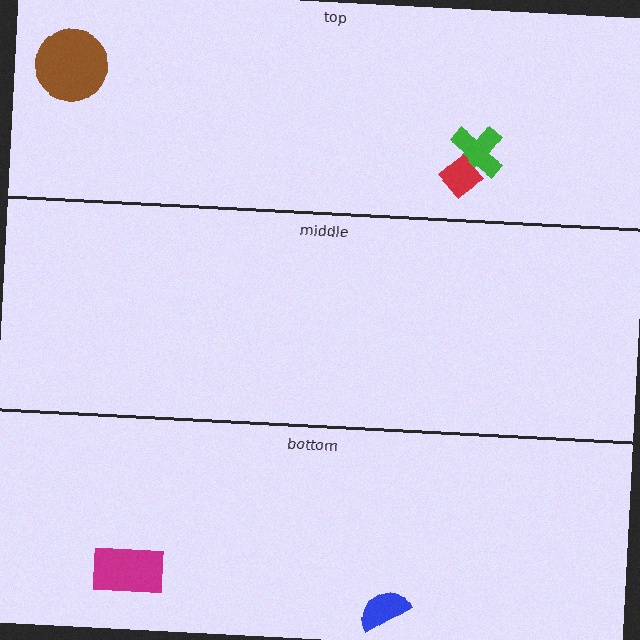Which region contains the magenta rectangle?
The bottom region.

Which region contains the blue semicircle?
The bottom region.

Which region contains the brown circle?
The top region.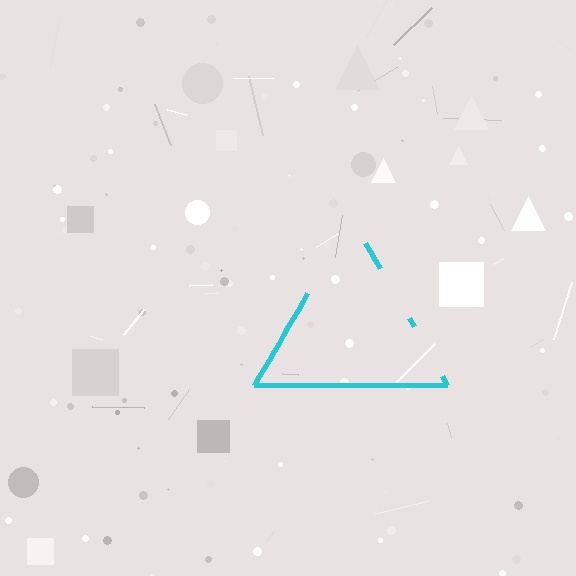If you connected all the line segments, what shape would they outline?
They would outline a triangle.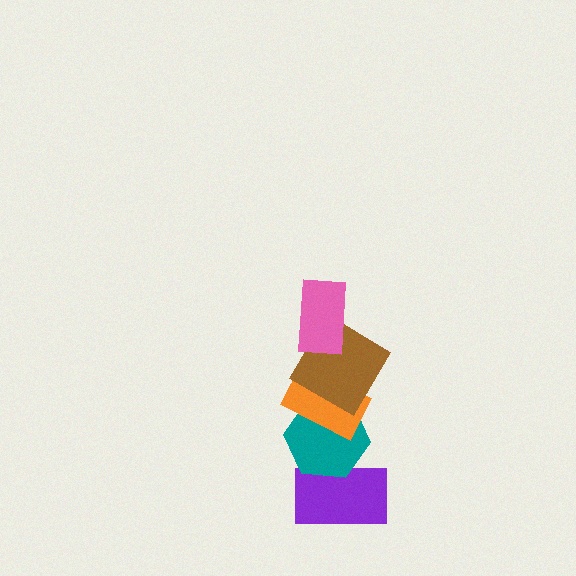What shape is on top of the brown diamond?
The pink rectangle is on top of the brown diamond.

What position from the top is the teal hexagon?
The teal hexagon is 4th from the top.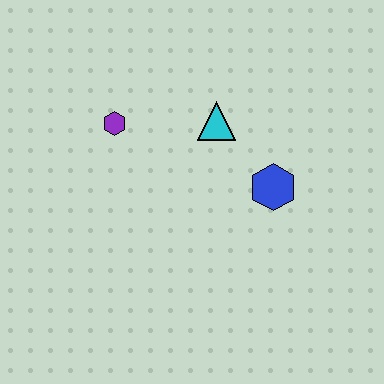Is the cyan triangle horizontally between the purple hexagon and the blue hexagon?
Yes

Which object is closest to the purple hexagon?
The cyan triangle is closest to the purple hexagon.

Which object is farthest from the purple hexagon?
The blue hexagon is farthest from the purple hexagon.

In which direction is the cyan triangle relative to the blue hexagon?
The cyan triangle is above the blue hexagon.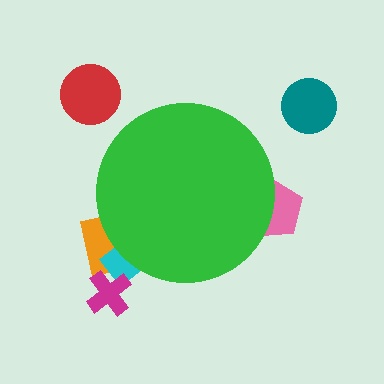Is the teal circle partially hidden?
No, the teal circle is fully visible.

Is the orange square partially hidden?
Yes, the orange square is partially hidden behind the green circle.